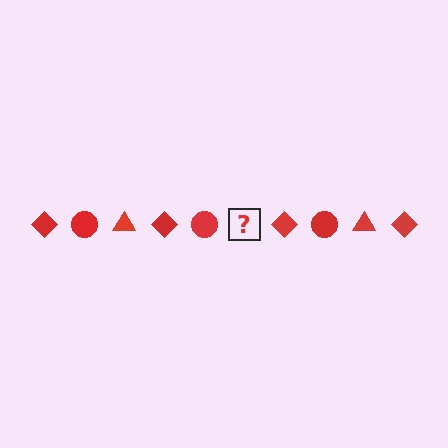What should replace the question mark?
The question mark should be replaced with a red triangle.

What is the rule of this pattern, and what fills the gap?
The rule is that the pattern cycles through diamond, circle, triangle shapes in red. The gap should be filled with a red triangle.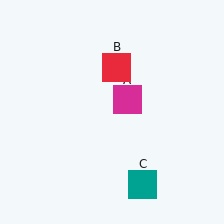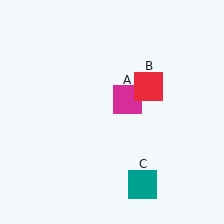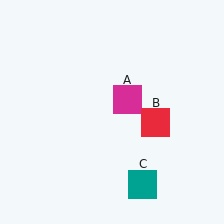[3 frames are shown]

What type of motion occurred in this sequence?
The red square (object B) rotated clockwise around the center of the scene.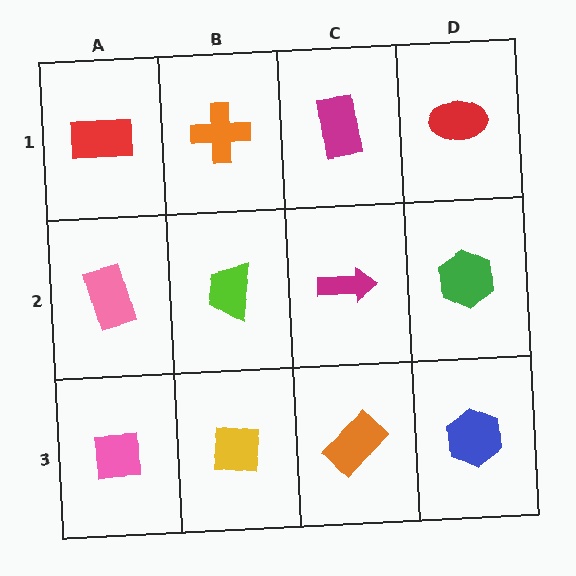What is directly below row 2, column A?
A pink square.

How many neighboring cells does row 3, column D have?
2.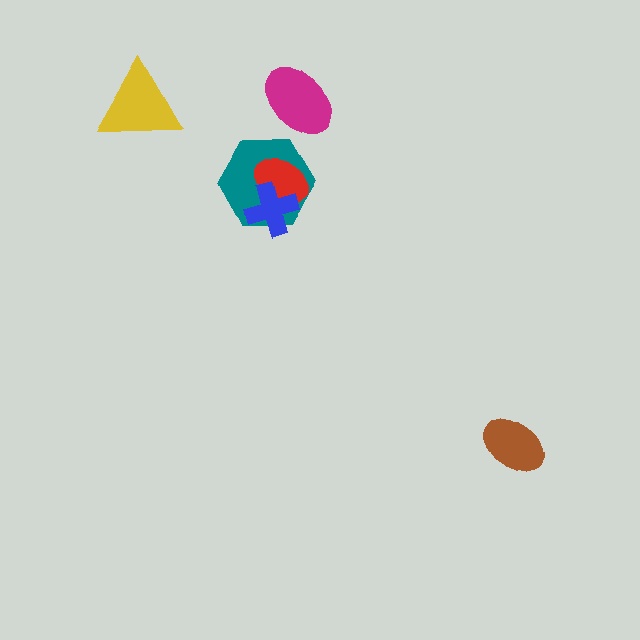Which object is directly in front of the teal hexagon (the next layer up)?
The red ellipse is directly in front of the teal hexagon.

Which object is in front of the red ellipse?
The blue cross is in front of the red ellipse.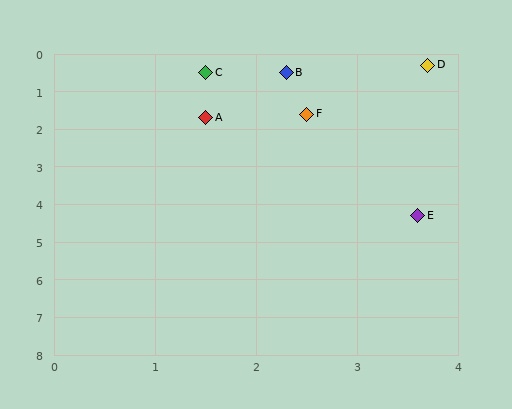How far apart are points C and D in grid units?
Points C and D are about 2.2 grid units apart.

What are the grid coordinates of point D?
Point D is at approximately (3.7, 0.3).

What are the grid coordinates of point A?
Point A is at approximately (1.5, 1.7).